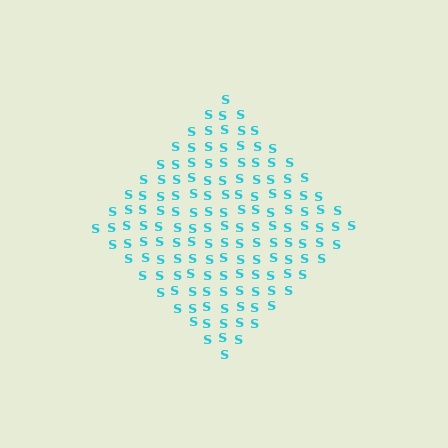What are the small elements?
The small elements are letter S's.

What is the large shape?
The large shape is a diamond.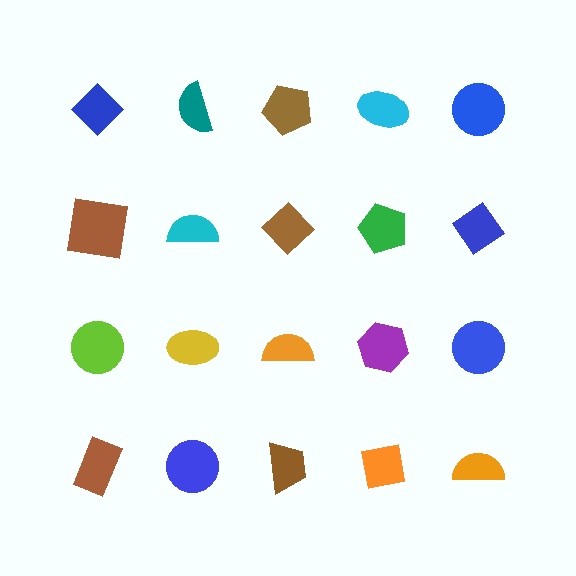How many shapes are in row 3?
5 shapes.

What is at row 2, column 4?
A green pentagon.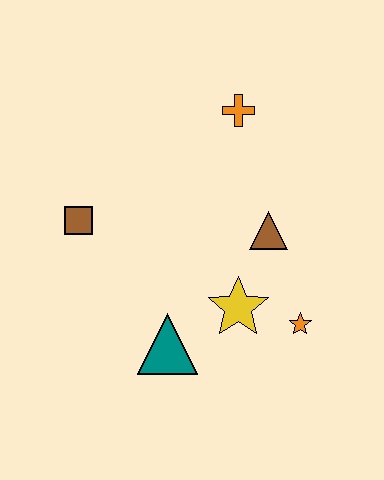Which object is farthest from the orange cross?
The teal triangle is farthest from the orange cross.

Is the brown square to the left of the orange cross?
Yes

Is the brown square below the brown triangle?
No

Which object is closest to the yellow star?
The orange star is closest to the yellow star.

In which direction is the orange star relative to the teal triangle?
The orange star is to the right of the teal triangle.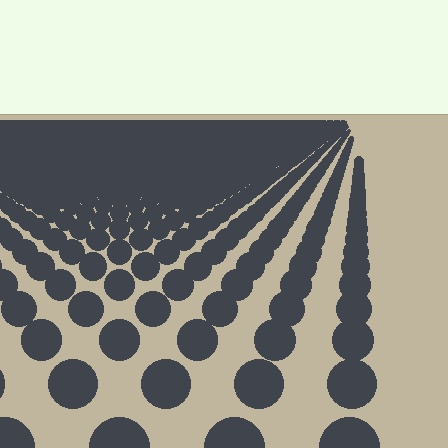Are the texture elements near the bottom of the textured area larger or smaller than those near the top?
Larger. Near the bottom, elements are closer to the viewer and appear at a bigger on-screen size.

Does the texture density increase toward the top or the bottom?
Density increases toward the top.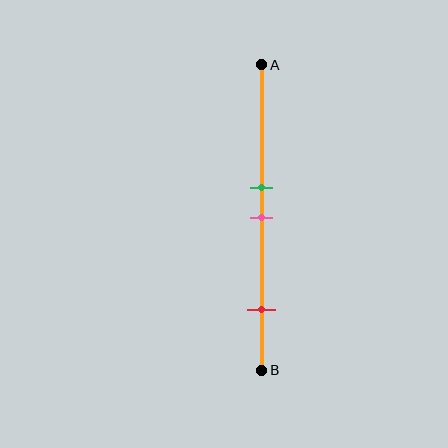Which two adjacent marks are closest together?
The green and pink marks are the closest adjacent pair.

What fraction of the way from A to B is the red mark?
The red mark is approximately 80% (0.8) of the way from A to B.